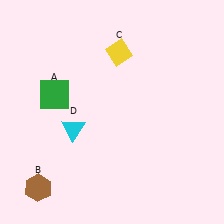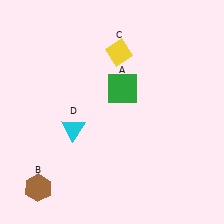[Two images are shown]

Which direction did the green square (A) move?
The green square (A) moved right.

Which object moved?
The green square (A) moved right.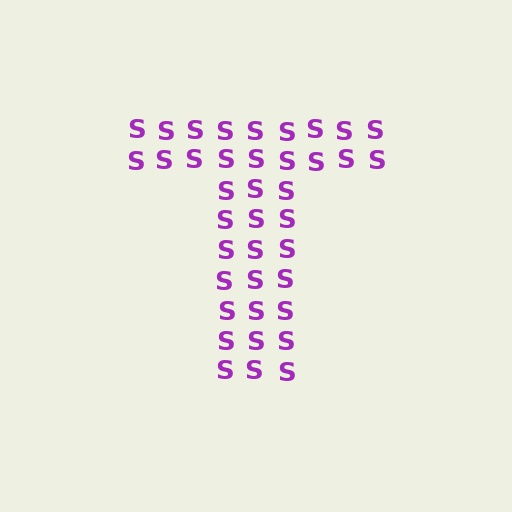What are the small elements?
The small elements are letter S's.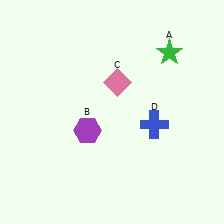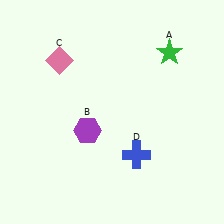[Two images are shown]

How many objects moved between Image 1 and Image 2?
2 objects moved between the two images.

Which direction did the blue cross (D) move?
The blue cross (D) moved down.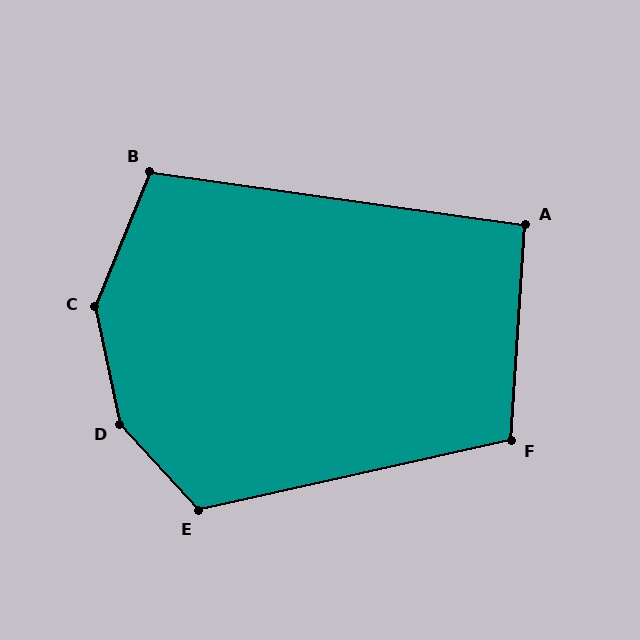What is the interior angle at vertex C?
Approximately 146 degrees (obtuse).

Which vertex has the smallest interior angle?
A, at approximately 94 degrees.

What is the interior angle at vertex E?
Approximately 120 degrees (obtuse).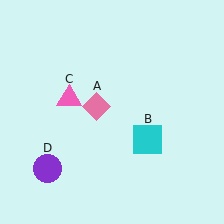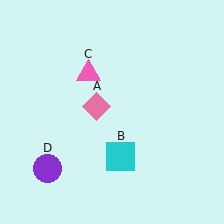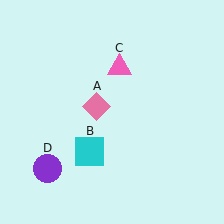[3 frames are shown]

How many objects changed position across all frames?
2 objects changed position: cyan square (object B), pink triangle (object C).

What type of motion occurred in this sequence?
The cyan square (object B), pink triangle (object C) rotated clockwise around the center of the scene.